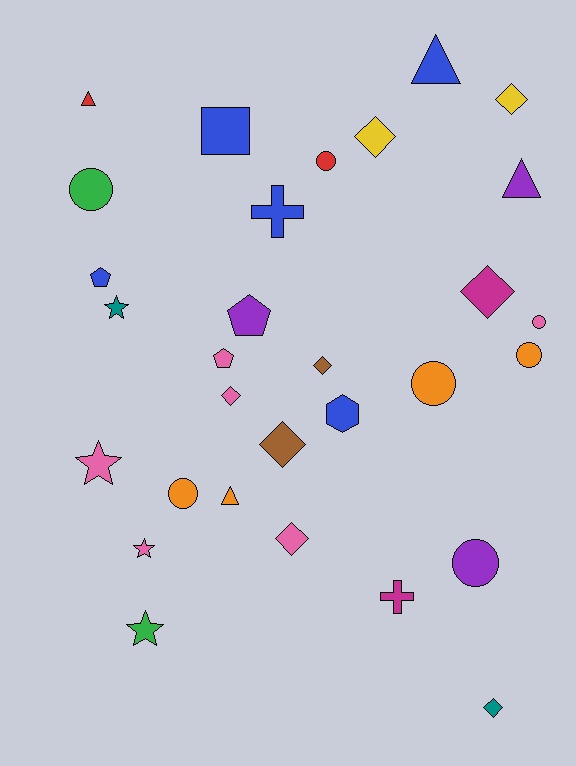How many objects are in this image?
There are 30 objects.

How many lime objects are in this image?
There are no lime objects.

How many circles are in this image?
There are 7 circles.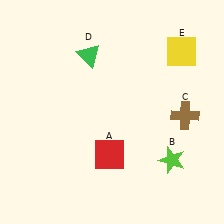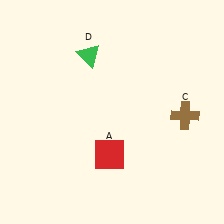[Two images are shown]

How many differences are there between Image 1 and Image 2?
There are 2 differences between the two images.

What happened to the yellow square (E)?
The yellow square (E) was removed in Image 2. It was in the top-right area of Image 1.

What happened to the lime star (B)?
The lime star (B) was removed in Image 2. It was in the bottom-right area of Image 1.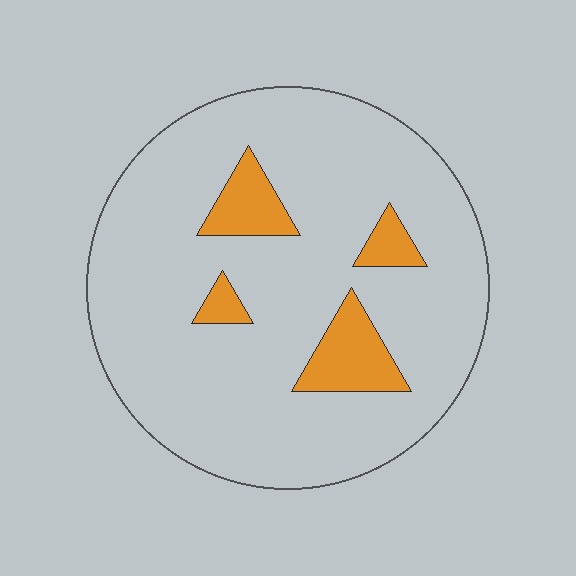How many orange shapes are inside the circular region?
4.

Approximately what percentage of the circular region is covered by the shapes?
Approximately 10%.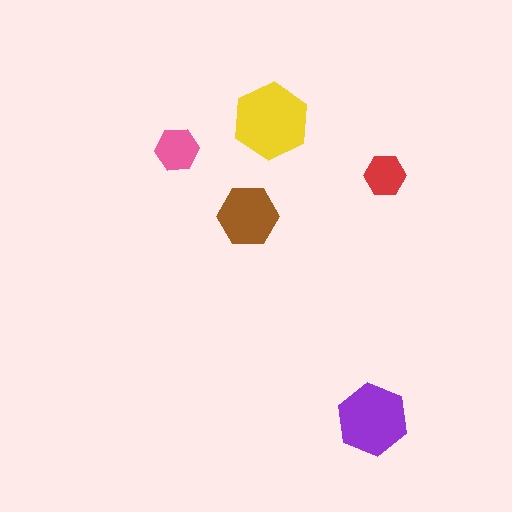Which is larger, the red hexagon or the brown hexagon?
The brown one.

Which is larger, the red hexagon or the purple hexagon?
The purple one.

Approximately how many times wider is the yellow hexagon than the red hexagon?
About 2 times wider.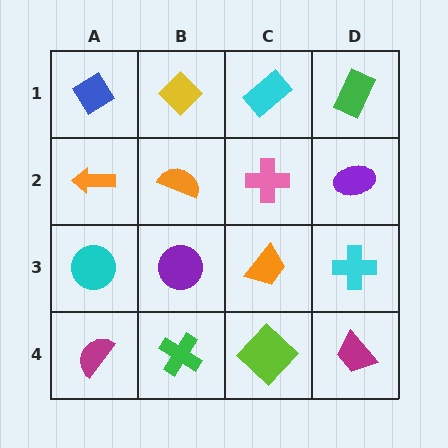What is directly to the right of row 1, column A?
A yellow diamond.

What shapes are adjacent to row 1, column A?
An orange arrow (row 2, column A), a yellow diamond (row 1, column B).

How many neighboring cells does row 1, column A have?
2.